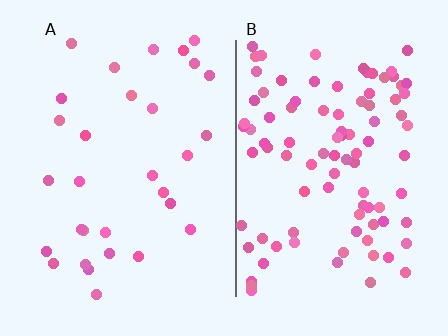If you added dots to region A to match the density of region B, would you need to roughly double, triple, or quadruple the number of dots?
Approximately triple.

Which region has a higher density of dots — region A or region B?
B (the right).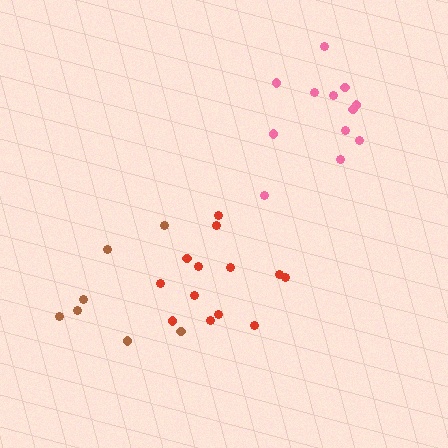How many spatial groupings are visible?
There are 3 spatial groupings.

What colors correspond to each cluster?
The clusters are colored: red, brown, pink.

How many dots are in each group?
Group 1: 13 dots, Group 2: 7 dots, Group 3: 12 dots (32 total).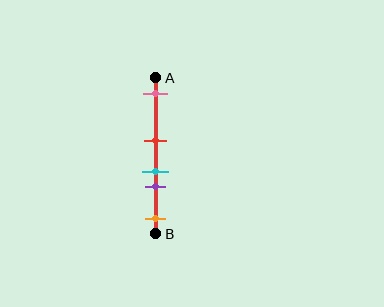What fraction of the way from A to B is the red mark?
The red mark is approximately 40% (0.4) of the way from A to B.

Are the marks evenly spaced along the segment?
No, the marks are not evenly spaced.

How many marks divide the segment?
There are 5 marks dividing the segment.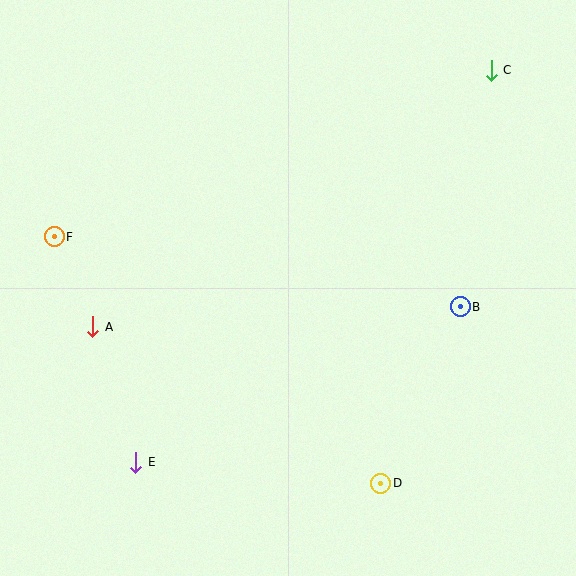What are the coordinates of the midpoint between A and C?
The midpoint between A and C is at (292, 199).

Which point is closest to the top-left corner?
Point F is closest to the top-left corner.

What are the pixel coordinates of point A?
Point A is at (93, 327).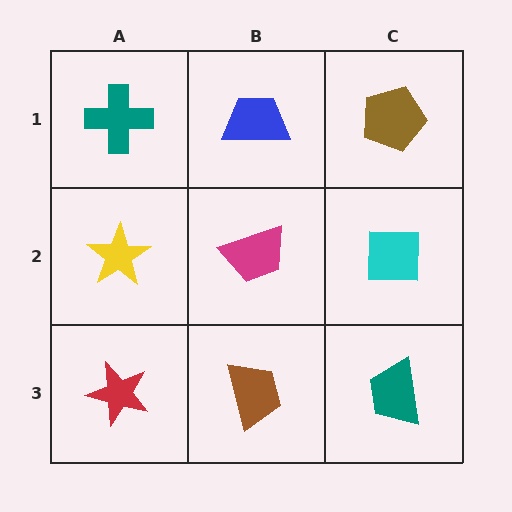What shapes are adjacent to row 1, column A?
A yellow star (row 2, column A), a blue trapezoid (row 1, column B).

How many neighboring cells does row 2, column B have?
4.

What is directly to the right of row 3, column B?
A teal trapezoid.